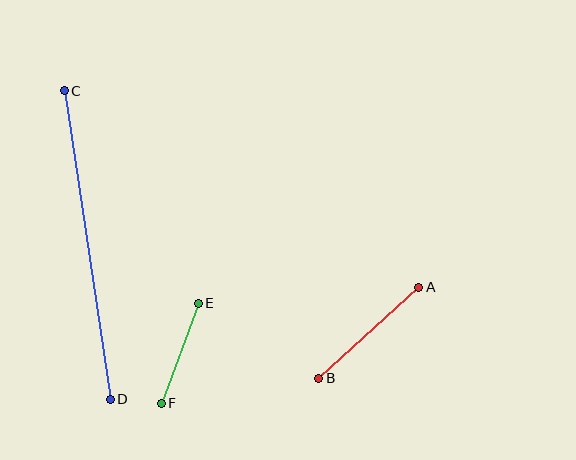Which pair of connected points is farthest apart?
Points C and D are farthest apart.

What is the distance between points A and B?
The distance is approximately 135 pixels.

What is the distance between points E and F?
The distance is approximately 107 pixels.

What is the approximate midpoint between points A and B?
The midpoint is at approximately (369, 333) pixels.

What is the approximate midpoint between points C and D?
The midpoint is at approximately (87, 245) pixels.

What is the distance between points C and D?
The distance is approximately 312 pixels.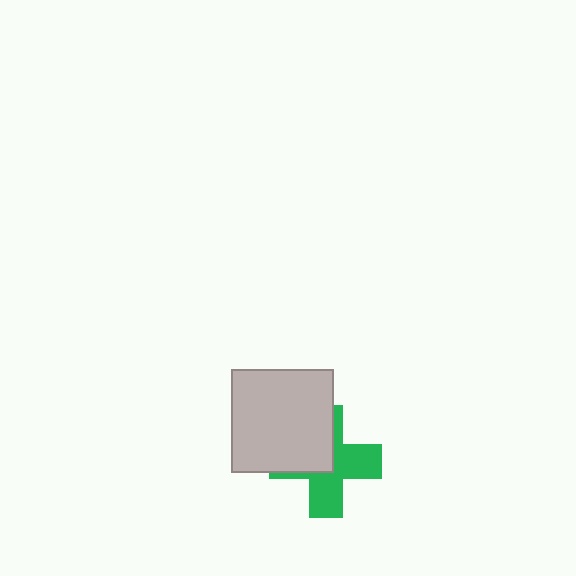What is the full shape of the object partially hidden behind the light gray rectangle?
The partially hidden object is a green cross.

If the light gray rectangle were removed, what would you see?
You would see the complete green cross.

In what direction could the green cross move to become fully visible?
The green cross could move toward the lower-right. That would shift it out from behind the light gray rectangle entirely.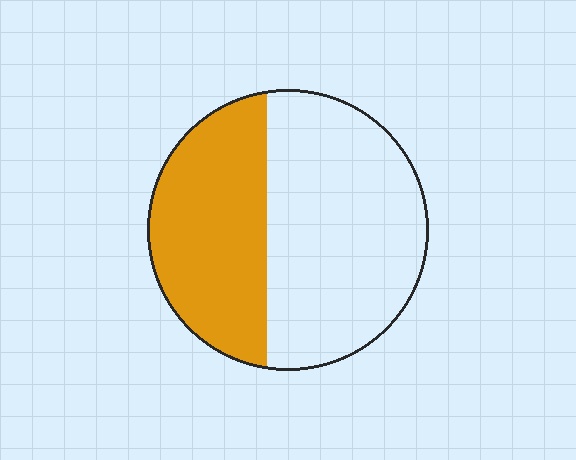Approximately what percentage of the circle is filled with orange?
Approximately 40%.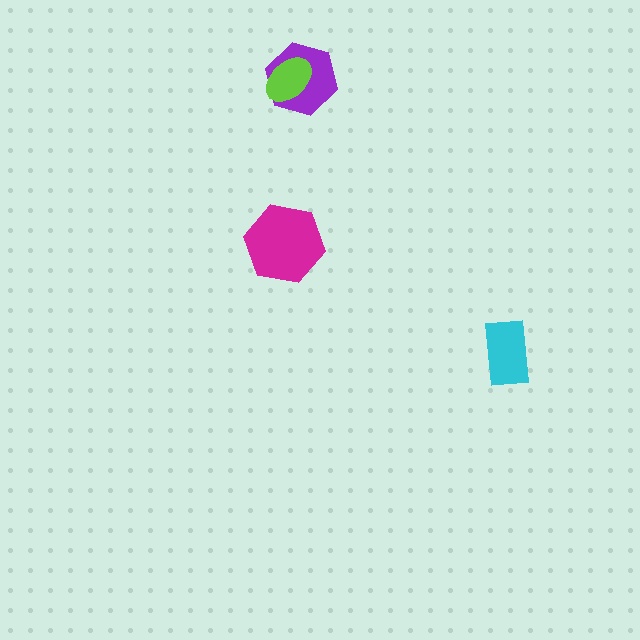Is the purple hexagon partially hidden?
Yes, it is partially covered by another shape.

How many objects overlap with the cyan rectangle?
0 objects overlap with the cyan rectangle.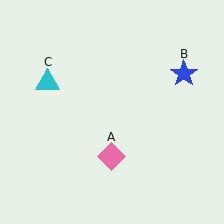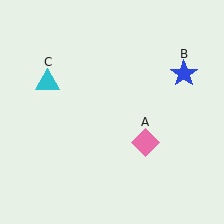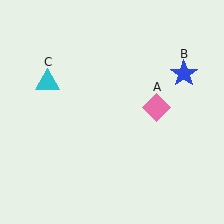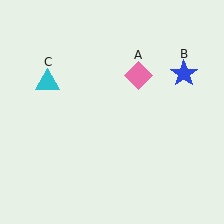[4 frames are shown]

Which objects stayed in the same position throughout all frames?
Blue star (object B) and cyan triangle (object C) remained stationary.